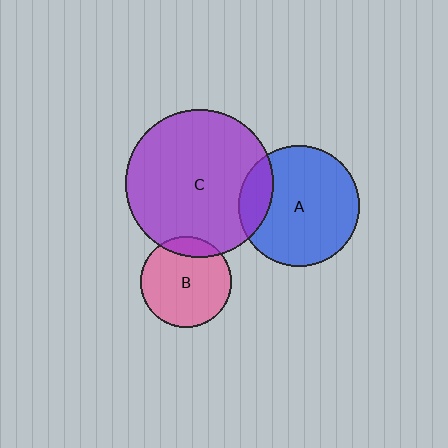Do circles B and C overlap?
Yes.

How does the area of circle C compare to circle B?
Approximately 2.6 times.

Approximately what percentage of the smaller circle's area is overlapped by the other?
Approximately 15%.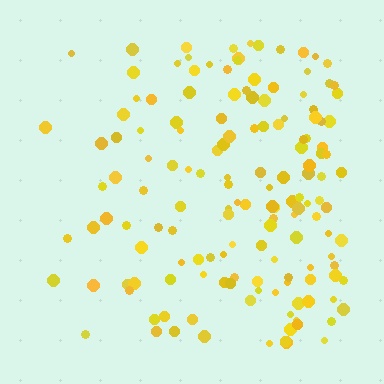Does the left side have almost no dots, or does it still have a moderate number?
Still a moderate number, just noticeably fewer than the right.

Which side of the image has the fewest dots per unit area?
The left.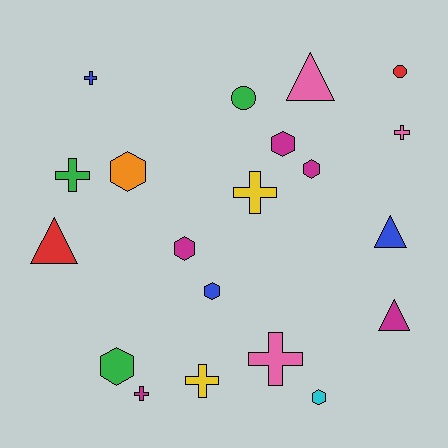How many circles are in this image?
There are 2 circles.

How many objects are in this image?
There are 20 objects.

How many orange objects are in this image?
There is 1 orange object.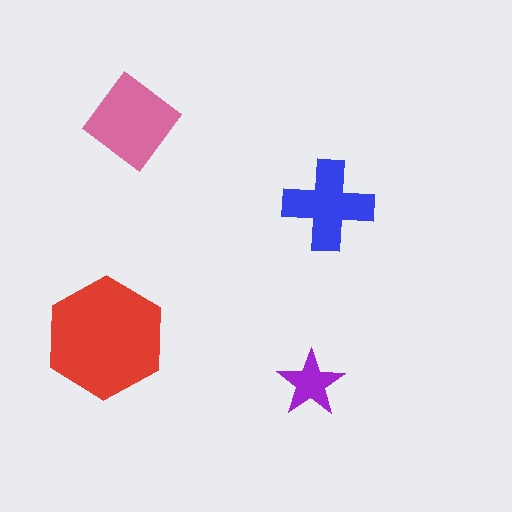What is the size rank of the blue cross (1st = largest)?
3rd.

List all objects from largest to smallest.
The red hexagon, the pink diamond, the blue cross, the purple star.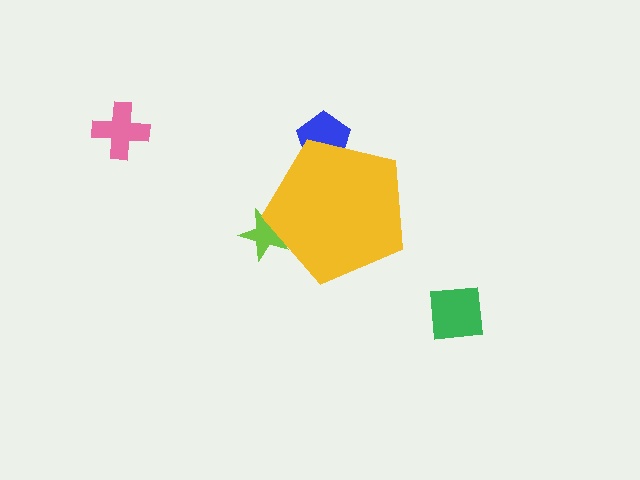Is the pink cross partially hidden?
No, the pink cross is fully visible.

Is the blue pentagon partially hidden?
Yes, the blue pentagon is partially hidden behind the yellow pentagon.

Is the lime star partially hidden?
Yes, the lime star is partially hidden behind the yellow pentagon.